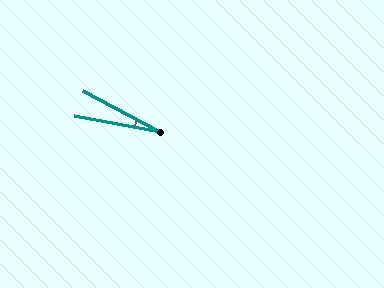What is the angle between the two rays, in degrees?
Approximately 17 degrees.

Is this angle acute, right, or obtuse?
It is acute.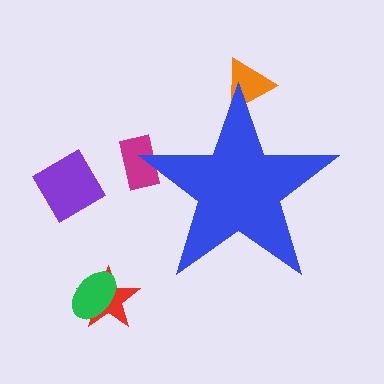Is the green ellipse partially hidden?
No, the green ellipse is fully visible.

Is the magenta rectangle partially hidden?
Yes, the magenta rectangle is partially hidden behind the blue star.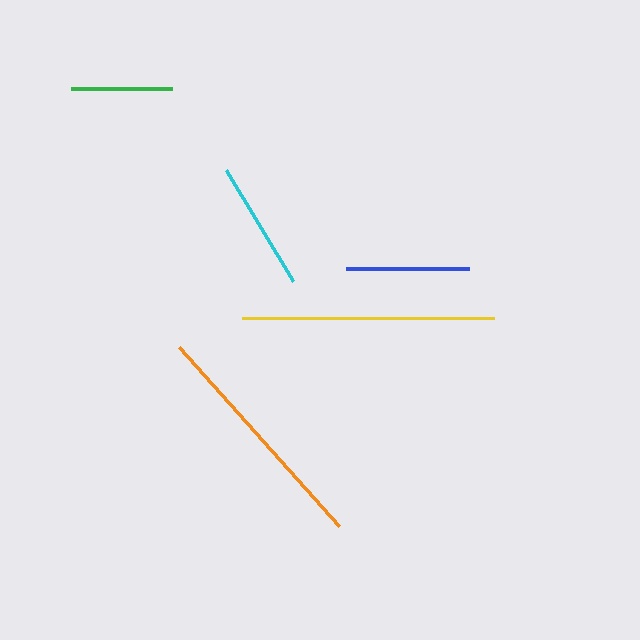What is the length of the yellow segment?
The yellow segment is approximately 252 pixels long.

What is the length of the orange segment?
The orange segment is approximately 240 pixels long.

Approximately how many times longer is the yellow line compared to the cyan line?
The yellow line is approximately 1.9 times the length of the cyan line.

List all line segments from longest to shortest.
From longest to shortest: yellow, orange, cyan, blue, green.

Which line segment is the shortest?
The green line is the shortest at approximately 101 pixels.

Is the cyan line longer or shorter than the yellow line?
The yellow line is longer than the cyan line.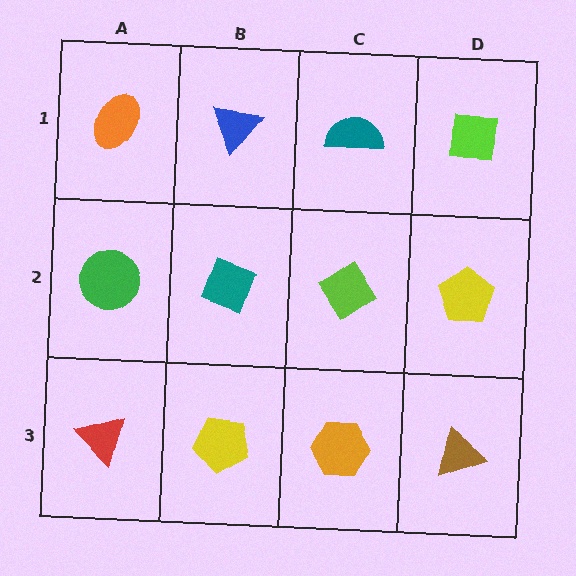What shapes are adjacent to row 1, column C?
A lime diamond (row 2, column C), a blue triangle (row 1, column B), a lime square (row 1, column D).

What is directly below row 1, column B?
A teal diamond.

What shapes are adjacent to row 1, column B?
A teal diamond (row 2, column B), an orange ellipse (row 1, column A), a teal semicircle (row 1, column C).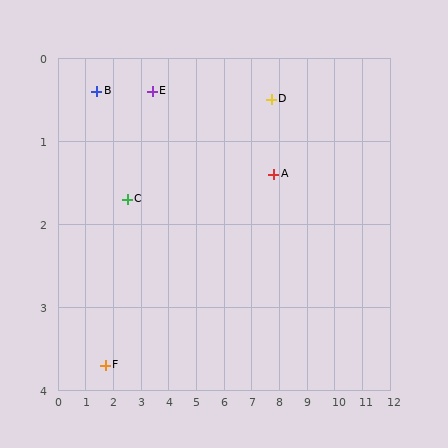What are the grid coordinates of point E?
Point E is at approximately (3.4, 0.4).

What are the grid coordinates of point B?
Point B is at approximately (1.4, 0.4).